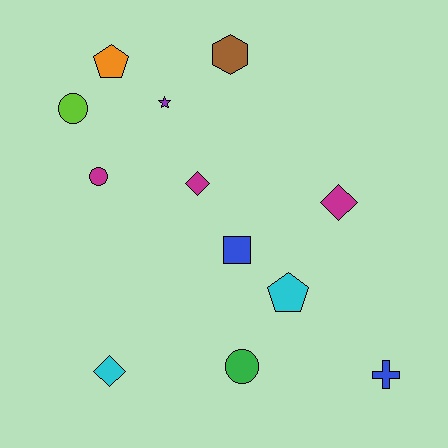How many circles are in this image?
There are 3 circles.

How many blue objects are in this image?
There are 2 blue objects.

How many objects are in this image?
There are 12 objects.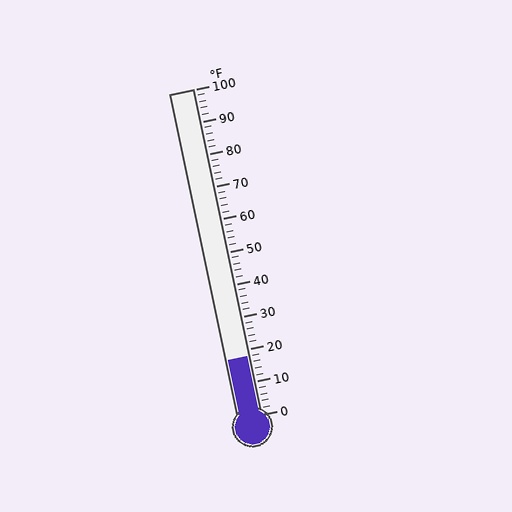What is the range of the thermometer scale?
The thermometer scale ranges from 0°F to 100°F.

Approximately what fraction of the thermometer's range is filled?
The thermometer is filled to approximately 20% of its range.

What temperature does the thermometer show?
The thermometer shows approximately 18°F.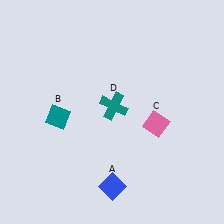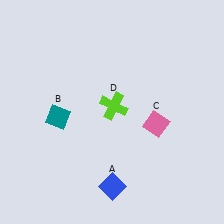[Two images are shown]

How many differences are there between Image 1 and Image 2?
There is 1 difference between the two images.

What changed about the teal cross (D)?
In Image 1, D is teal. In Image 2, it changed to lime.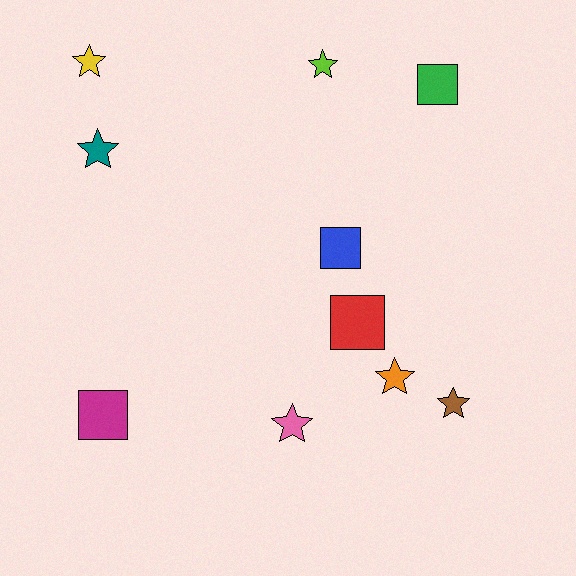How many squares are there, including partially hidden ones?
There are 4 squares.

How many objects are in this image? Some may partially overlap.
There are 10 objects.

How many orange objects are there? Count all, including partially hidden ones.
There is 1 orange object.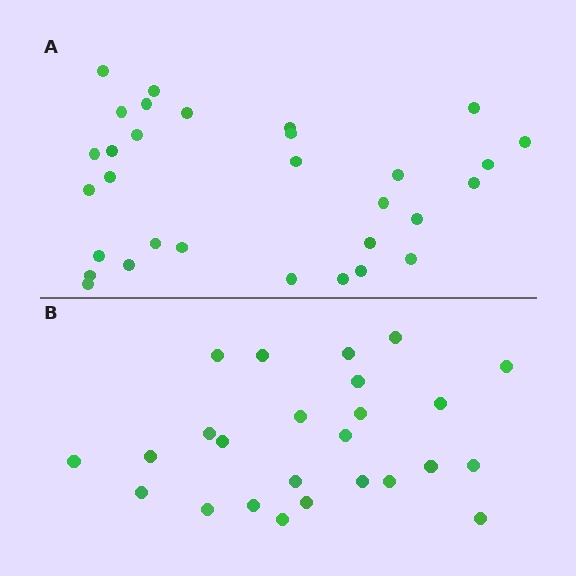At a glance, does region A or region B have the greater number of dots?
Region A (the top region) has more dots.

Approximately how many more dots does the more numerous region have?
Region A has about 6 more dots than region B.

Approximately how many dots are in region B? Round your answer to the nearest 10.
About 20 dots. (The exact count is 25, which rounds to 20.)